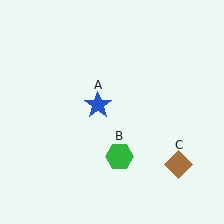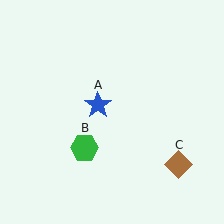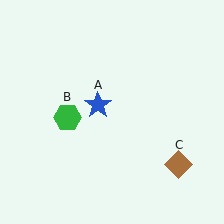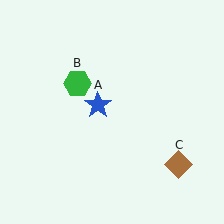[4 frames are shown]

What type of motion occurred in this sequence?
The green hexagon (object B) rotated clockwise around the center of the scene.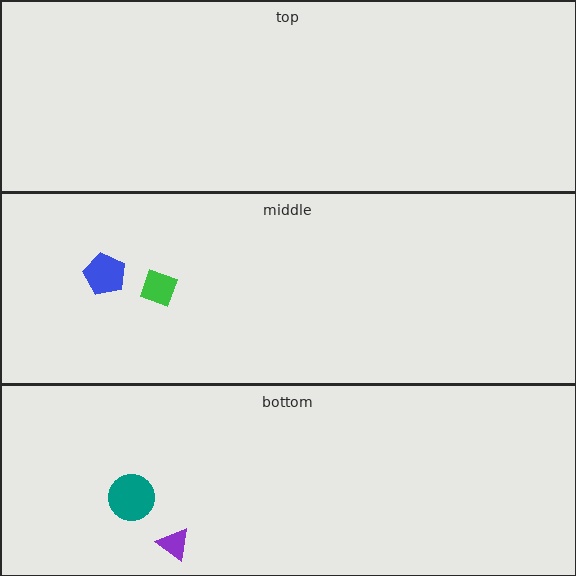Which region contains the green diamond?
The middle region.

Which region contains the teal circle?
The bottom region.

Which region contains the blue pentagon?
The middle region.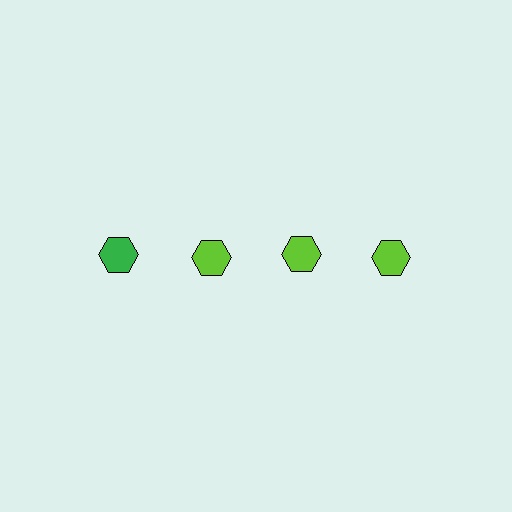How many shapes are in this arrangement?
There are 4 shapes arranged in a grid pattern.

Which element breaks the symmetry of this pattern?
The green hexagon in the top row, leftmost column breaks the symmetry. All other shapes are lime hexagons.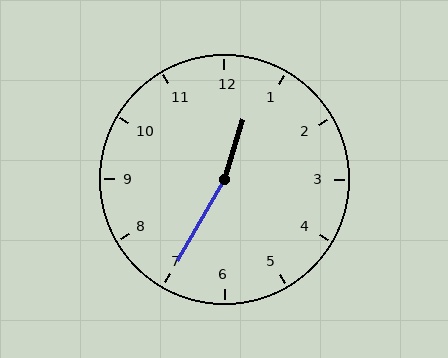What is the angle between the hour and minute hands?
Approximately 168 degrees.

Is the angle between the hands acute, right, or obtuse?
It is obtuse.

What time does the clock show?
12:35.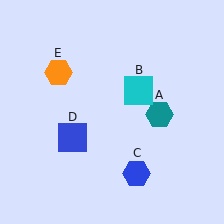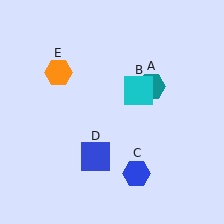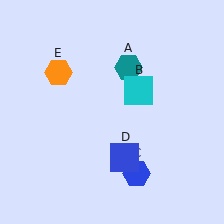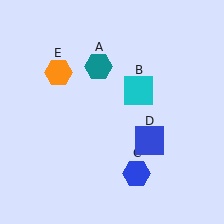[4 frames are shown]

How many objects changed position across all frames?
2 objects changed position: teal hexagon (object A), blue square (object D).